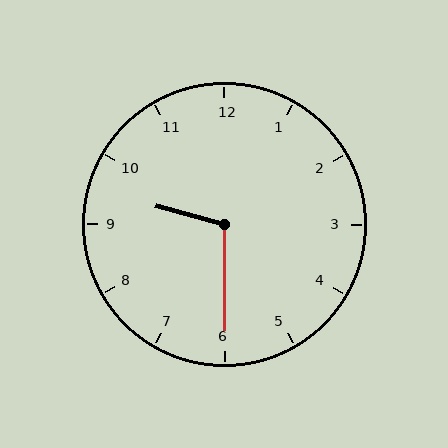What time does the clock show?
9:30.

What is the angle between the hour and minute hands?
Approximately 105 degrees.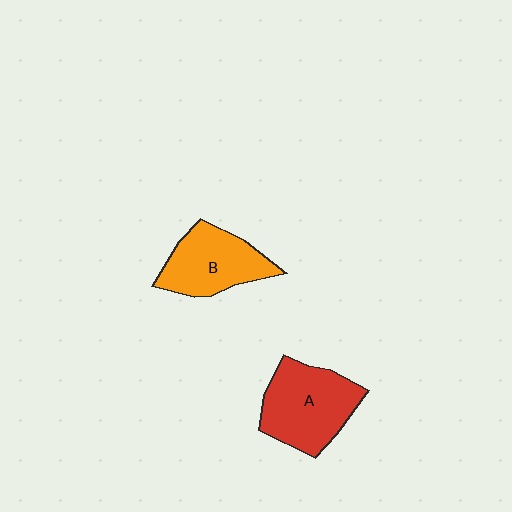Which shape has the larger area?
Shape A (red).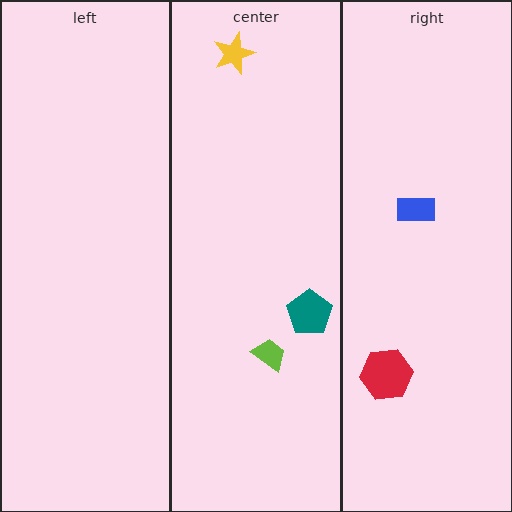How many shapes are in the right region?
2.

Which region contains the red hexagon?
The right region.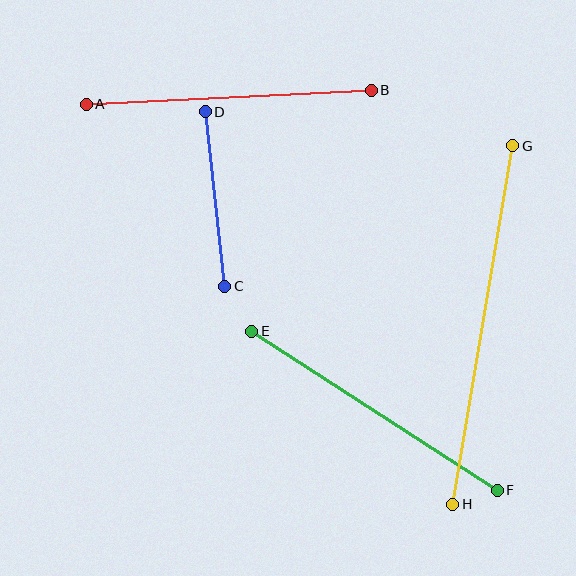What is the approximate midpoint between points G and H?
The midpoint is at approximately (483, 325) pixels.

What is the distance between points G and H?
The distance is approximately 363 pixels.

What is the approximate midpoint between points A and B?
The midpoint is at approximately (229, 97) pixels.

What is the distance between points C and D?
The distance is approximately 175 pixels.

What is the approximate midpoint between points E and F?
The midpoint is at approximately (374, 411) pixels.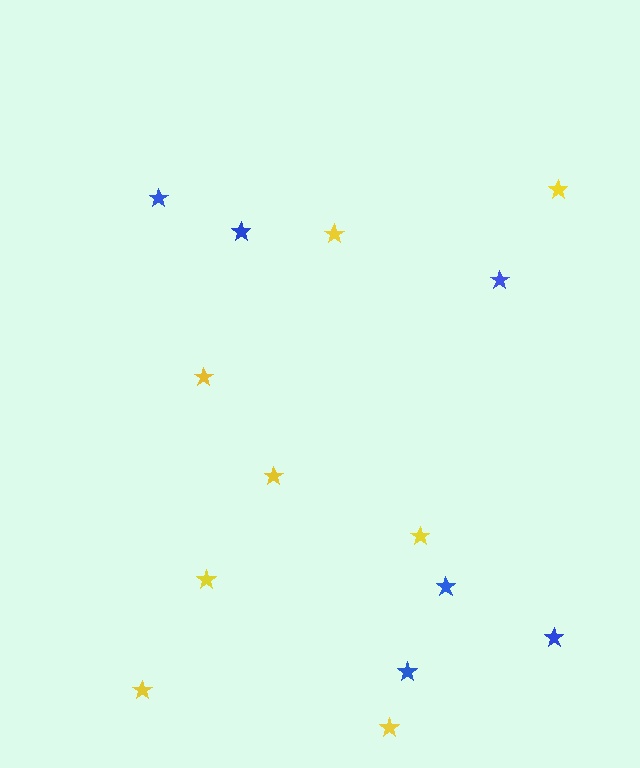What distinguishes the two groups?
There are 2 groups: one group of yellow stars (8) and one group of blue stars (6).